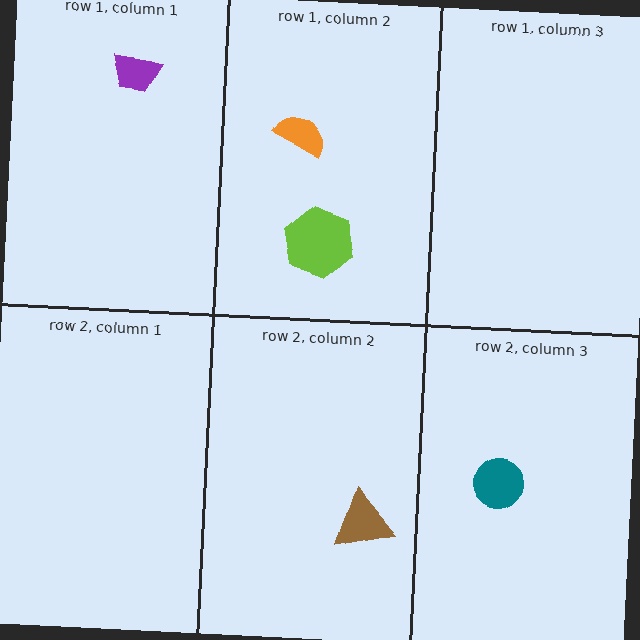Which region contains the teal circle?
The row 2, column 3 region.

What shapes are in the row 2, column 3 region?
The teal circle.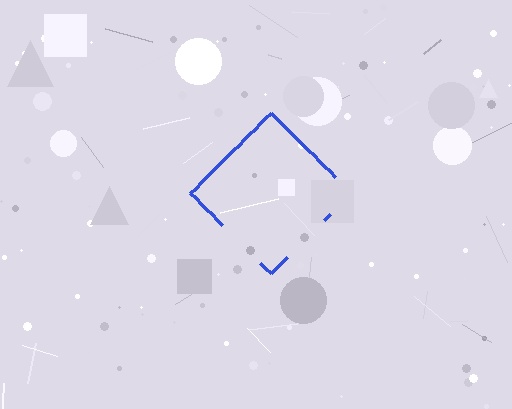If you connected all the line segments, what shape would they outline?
They would outline a diamond.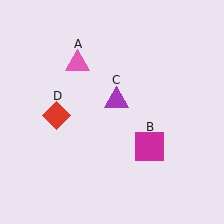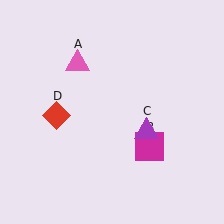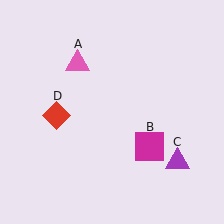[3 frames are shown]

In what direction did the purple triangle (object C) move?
The purple triangle (object C) moved down and to the right.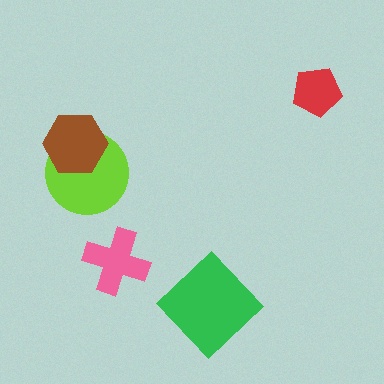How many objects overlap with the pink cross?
0 objects overlap with the pink cross.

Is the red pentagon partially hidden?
No, no other shape covers it.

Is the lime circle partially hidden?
Yes, it is partially covered by another shape.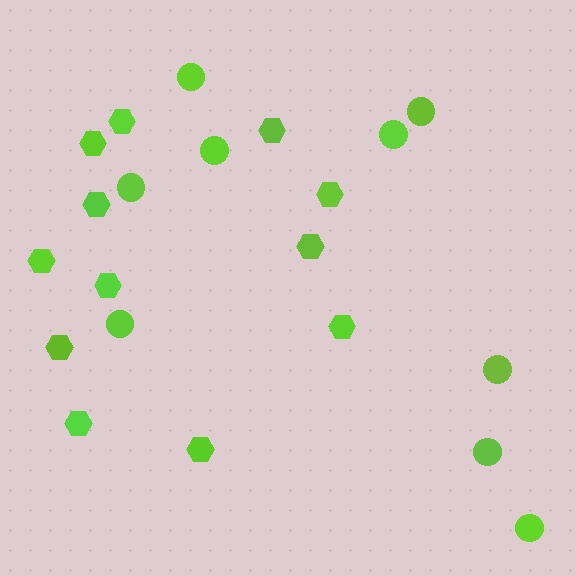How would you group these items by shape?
There are 2 groups: one group of circles (9) and one group of hexagons (12).